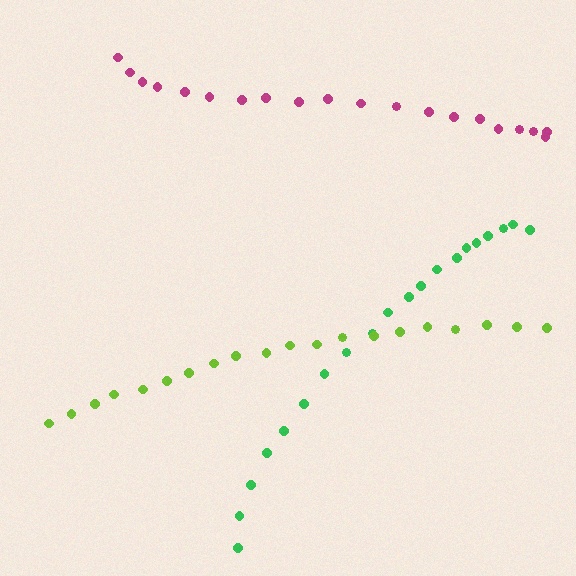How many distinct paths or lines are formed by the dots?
There are 3 distinct paths.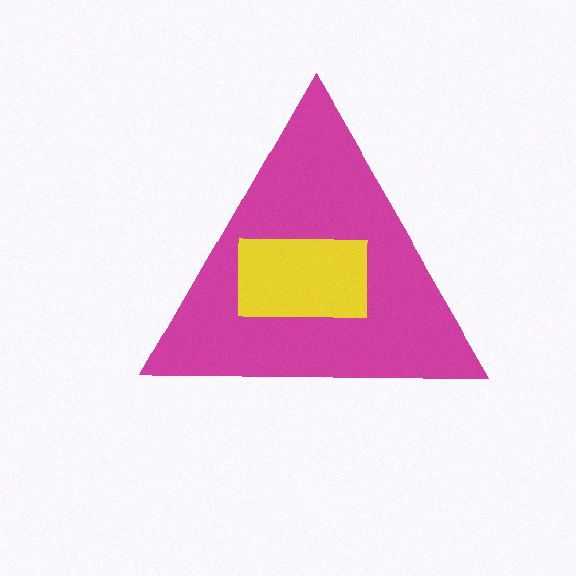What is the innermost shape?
The yellow rectangle.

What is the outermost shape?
The magenta triangle.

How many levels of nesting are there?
2.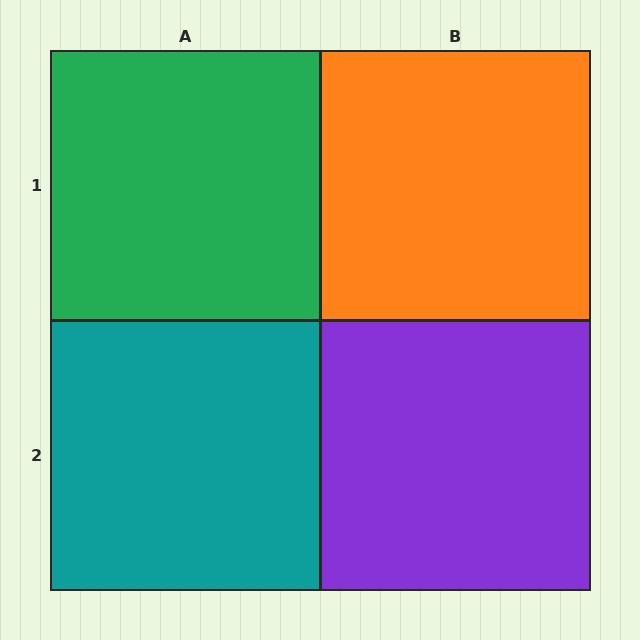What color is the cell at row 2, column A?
Teal.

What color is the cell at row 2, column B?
Purple.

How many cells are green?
1 cell is green.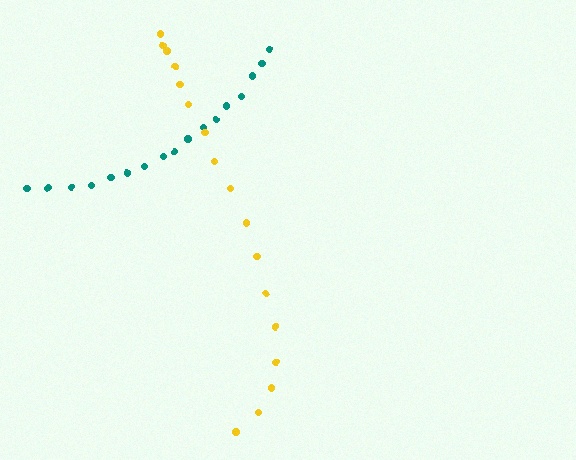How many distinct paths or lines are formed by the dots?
There are 2 distinct paths.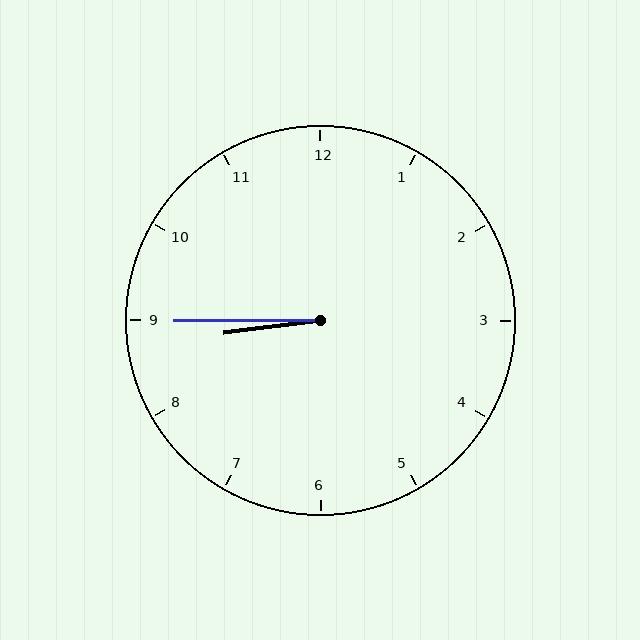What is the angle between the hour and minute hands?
Approximately 8 degrees.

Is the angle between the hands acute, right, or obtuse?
It is acute.